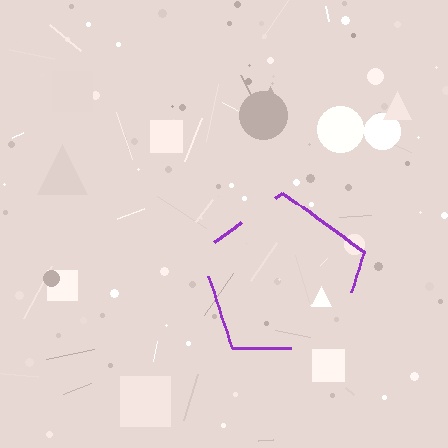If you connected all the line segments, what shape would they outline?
They would outline a pentagon.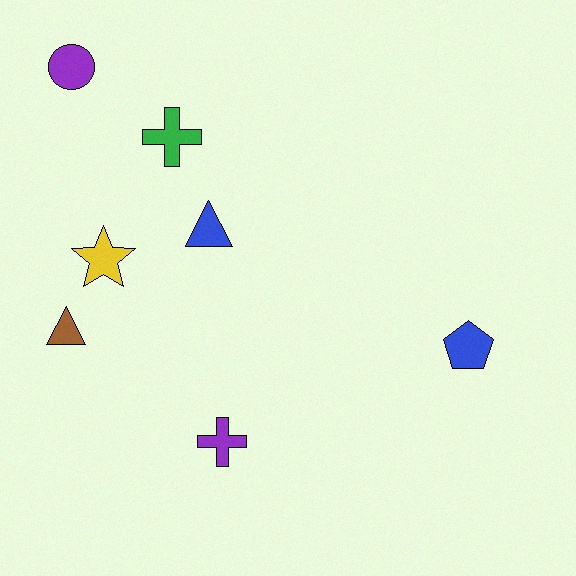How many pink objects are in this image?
There are no pink objects.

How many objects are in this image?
There are 7 objects.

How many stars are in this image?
There is 1 star.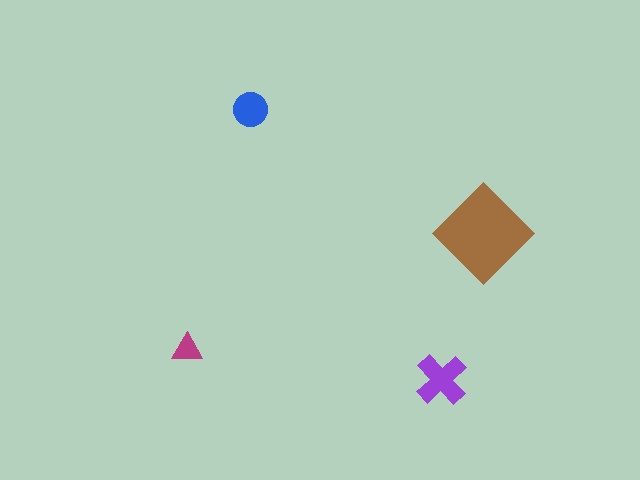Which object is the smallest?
The magenta triangle.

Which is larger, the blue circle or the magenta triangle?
The blue circle.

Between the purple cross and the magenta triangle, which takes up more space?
The purple cross.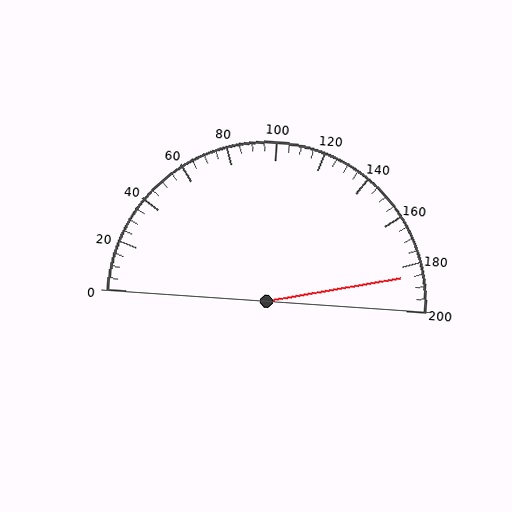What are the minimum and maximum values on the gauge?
The gauge ranges from 0 to 200.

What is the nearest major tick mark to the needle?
The nearest major tick mark is 180.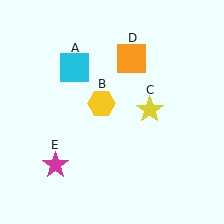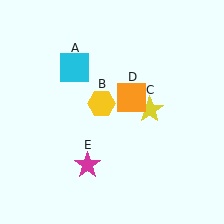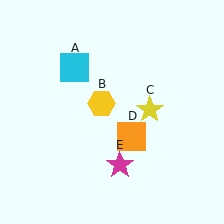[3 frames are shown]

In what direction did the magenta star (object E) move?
The magenta star (object E) moved right.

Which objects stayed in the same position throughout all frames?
Cyan square (object A) and yellow hexagon (object B) and yellow star (object C) remained stationary.